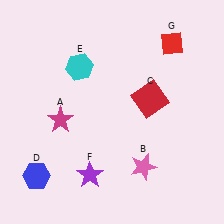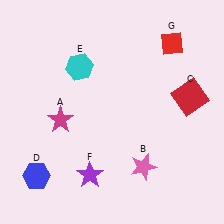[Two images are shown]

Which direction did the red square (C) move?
The red square (C) moved right.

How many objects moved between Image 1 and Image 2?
1 object moved between the two images.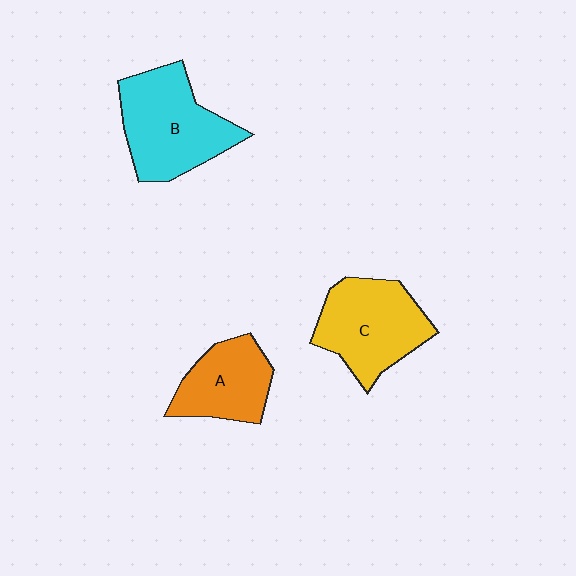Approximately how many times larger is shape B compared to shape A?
Approximately 1.5 times.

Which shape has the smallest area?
Shape A (orange).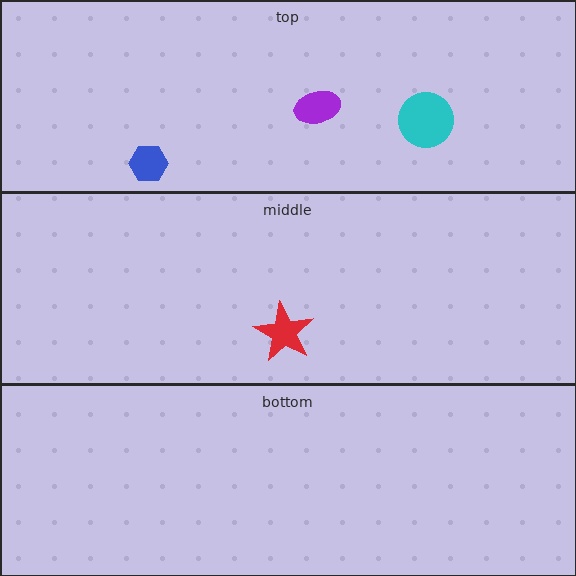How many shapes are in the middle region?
1.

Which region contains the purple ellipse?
The top region.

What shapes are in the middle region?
The red star.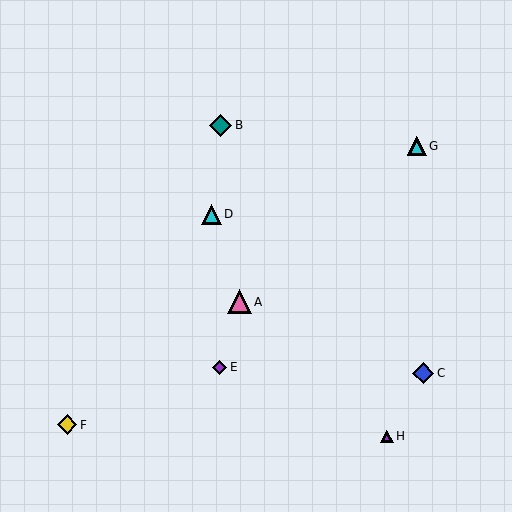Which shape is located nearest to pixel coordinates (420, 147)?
The cyan triangle (labeled G) at (417, 146) is nearest to that location.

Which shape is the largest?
The pink triangle (labeled A) is the largest.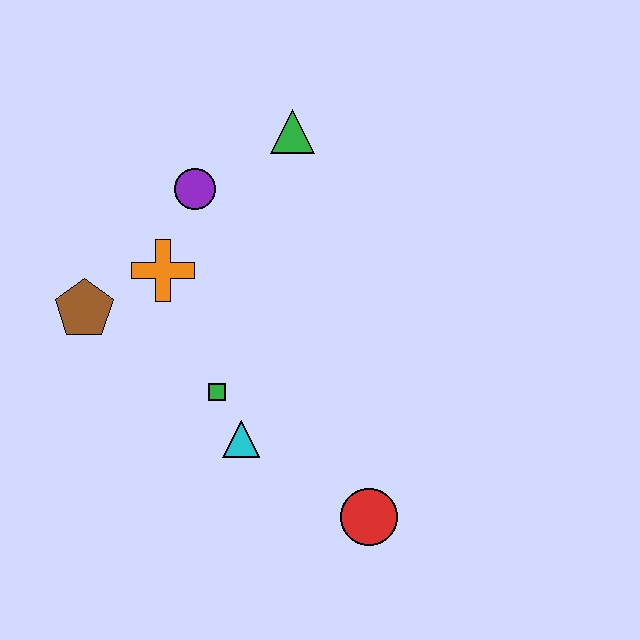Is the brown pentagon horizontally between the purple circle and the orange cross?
No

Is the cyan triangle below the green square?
Yes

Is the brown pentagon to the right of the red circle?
No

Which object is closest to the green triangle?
The purple circle is closest to the green triangle.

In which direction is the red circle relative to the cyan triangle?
The red circle is to the right of the cyan triangle.